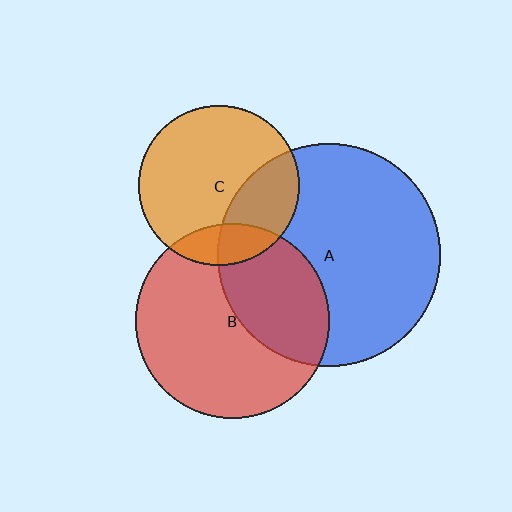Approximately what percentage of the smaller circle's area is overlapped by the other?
Approximately 15%.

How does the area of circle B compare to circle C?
Approximately 1.5 times.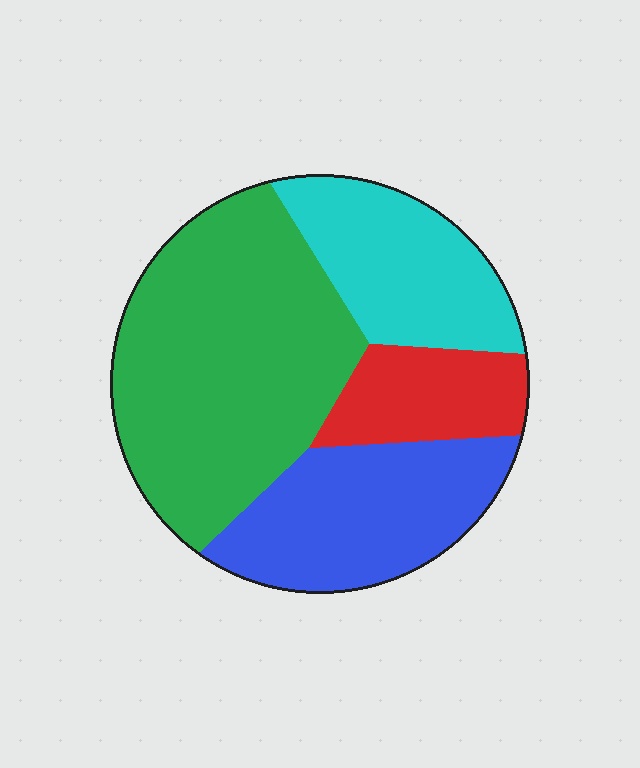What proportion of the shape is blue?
Blue covers 24% of the shape.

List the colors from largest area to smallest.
From largest to smallest: green, blue, cyan, red.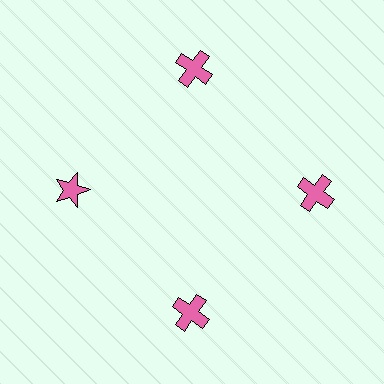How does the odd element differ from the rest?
It has a different shape: star instead of cross.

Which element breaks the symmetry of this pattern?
The pink star at roughly the 9 o'clock position breaks the symmetry. All other shapes are pink crosses.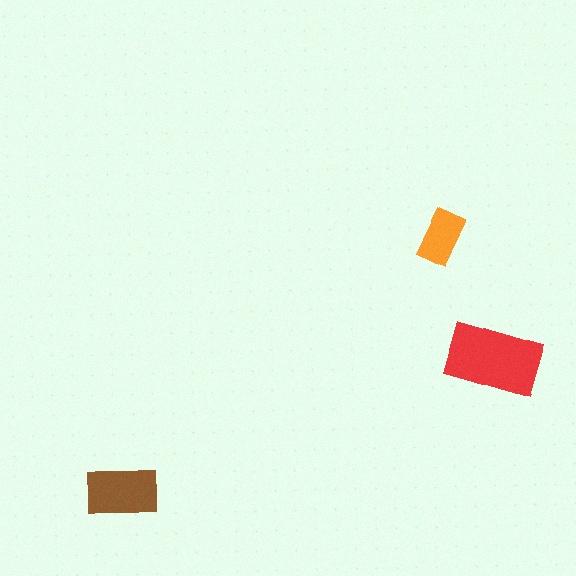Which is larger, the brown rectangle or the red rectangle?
The red one.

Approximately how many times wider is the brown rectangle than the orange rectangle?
About 1.5 times wider.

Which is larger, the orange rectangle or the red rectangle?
The red one.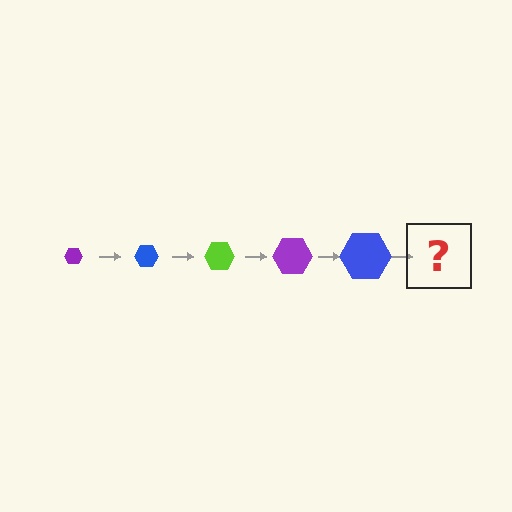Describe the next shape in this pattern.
It should be a lime hexagon, larger than the previous one.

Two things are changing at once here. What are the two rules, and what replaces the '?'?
The two rules are that the hexagon grows larger each step and the color cycles through purple, blue, and lime. The '?' should be a lime hexagon, larger than the previous one.